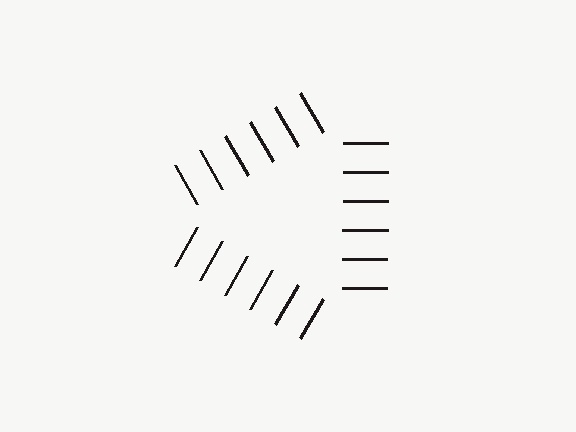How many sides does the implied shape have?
3 sides — the line-ends trace a triangle.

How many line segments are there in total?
18 — 6 along each of the 3 edges.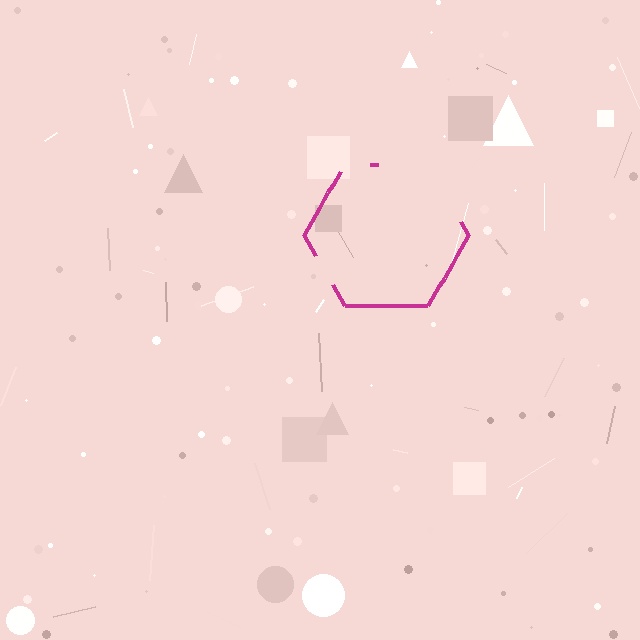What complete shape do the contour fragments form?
The contour fragments form a hexagon.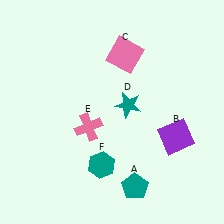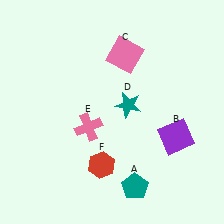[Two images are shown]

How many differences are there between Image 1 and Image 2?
There is 1 difference between the two images.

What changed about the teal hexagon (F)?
In Image 1, F is teal. In Image 2, it changed to red.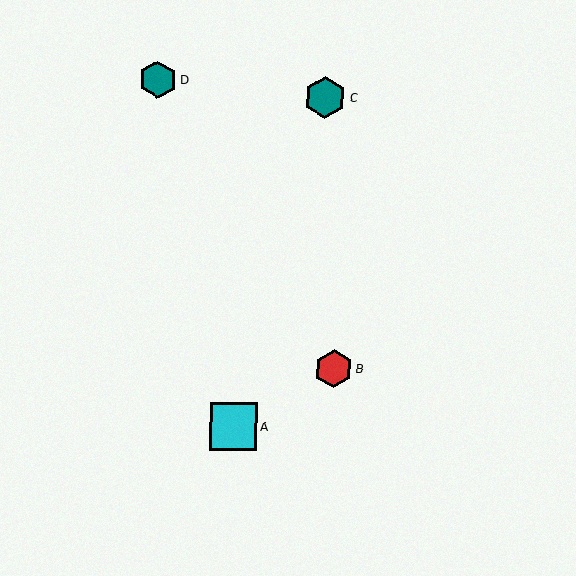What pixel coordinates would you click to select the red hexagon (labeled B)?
Click at (334, 369) to select the red hexagon B.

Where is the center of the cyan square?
The center of the cyan square is at (234, 426).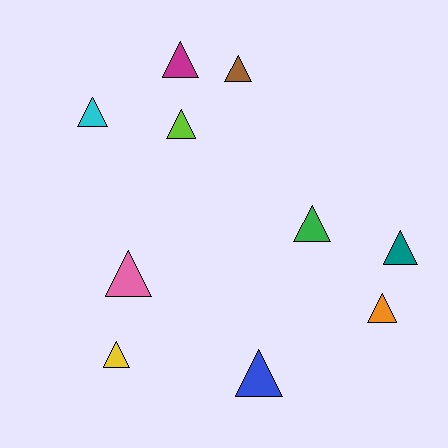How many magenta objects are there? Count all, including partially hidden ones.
There is 1 magenta object.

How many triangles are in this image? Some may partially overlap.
There are 10 triangles.